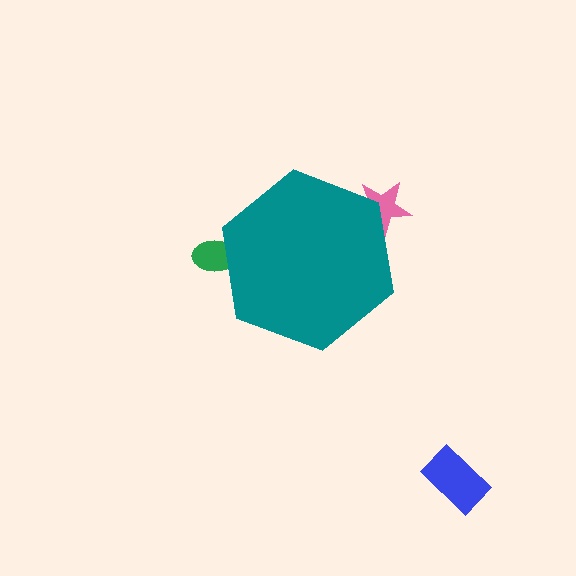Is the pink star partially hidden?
Yes, the pink star is partially hidden behind the teal hexagon.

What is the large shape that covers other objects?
A teal hexagon.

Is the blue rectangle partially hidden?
No, the blue rectangle is fully visible.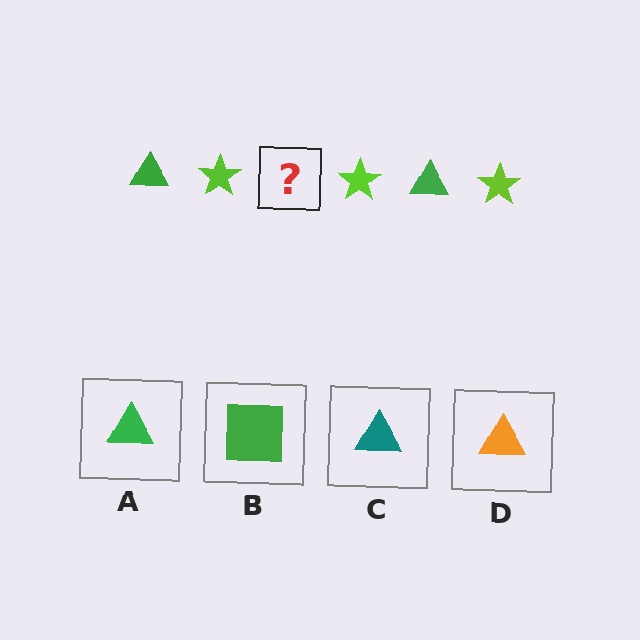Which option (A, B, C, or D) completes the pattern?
A.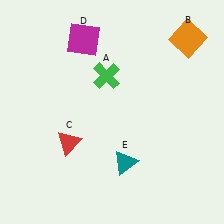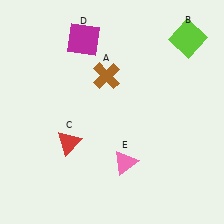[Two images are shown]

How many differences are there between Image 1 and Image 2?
There are 3 differences between the two images.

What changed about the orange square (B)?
In Image 1, B is orange. In Image 2, it changed to lime.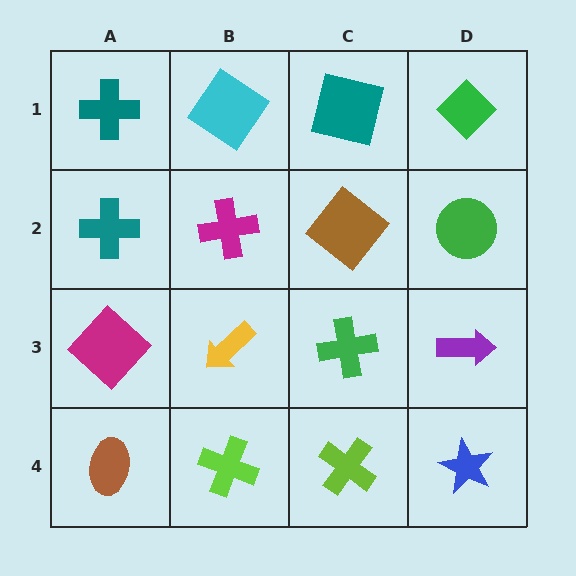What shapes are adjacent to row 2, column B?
A cyan diamond (row 1, column B), a yellow arrow (row 3, column B), a teal cross (row 2, column A), a brown diamond (row 2, column C).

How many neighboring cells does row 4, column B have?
3.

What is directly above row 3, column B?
A magenta cross.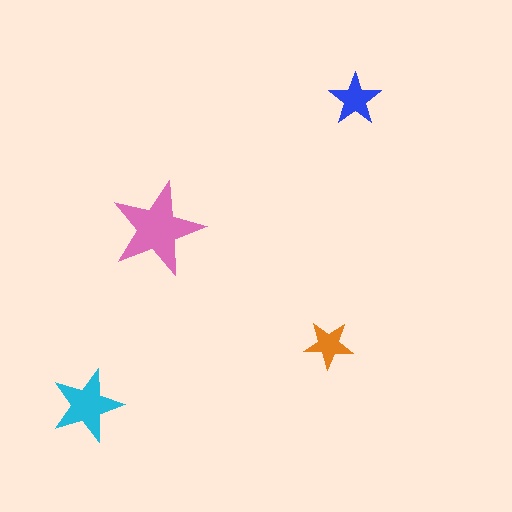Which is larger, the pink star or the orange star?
The pink one.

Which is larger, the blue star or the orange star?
The blue one.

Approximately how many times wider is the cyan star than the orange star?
About 1.5 times wider.